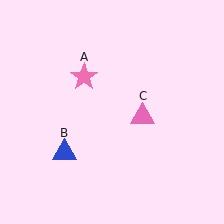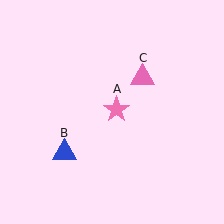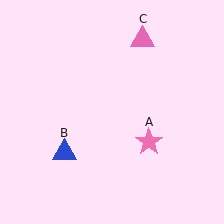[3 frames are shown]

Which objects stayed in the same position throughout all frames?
Blue triangle (object B) remained stationary.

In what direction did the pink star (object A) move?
The pink star (object A) moved down and to the right.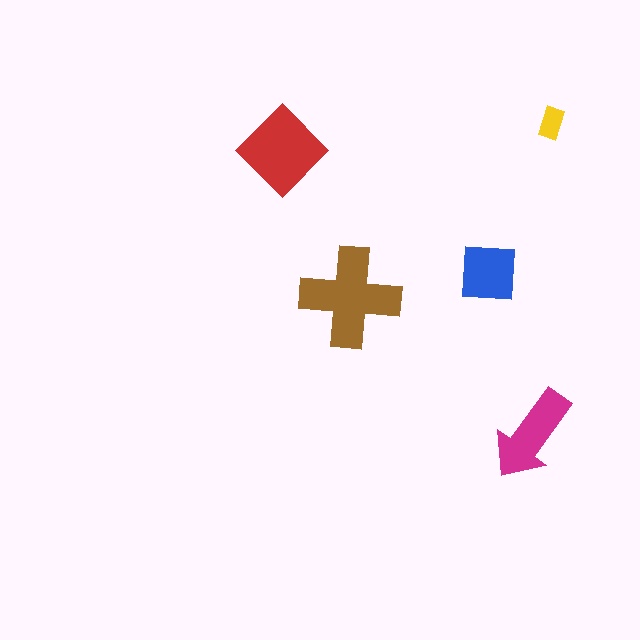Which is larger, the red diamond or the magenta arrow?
The red diamond.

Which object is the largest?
The brown cross.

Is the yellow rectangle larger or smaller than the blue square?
Smaller.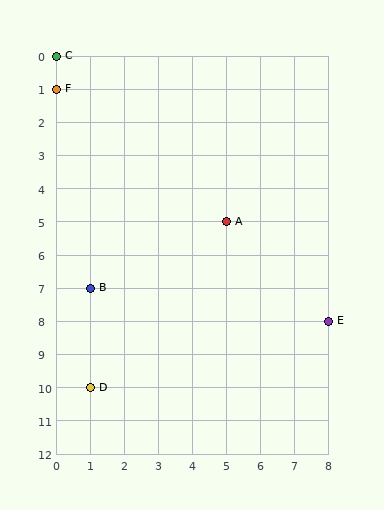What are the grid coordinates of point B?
Point B is at grid coordinates (1, 7).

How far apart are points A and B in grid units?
Points A and B are 4 columns and 2 rows apart (about 4.5 grid units diagonally).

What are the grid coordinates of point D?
Point D is at grid coordinates (1, 10).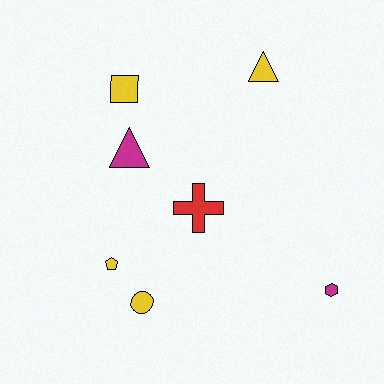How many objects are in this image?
There are 7 objects.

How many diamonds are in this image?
There are no diamonds.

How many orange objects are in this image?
There are no orange objects.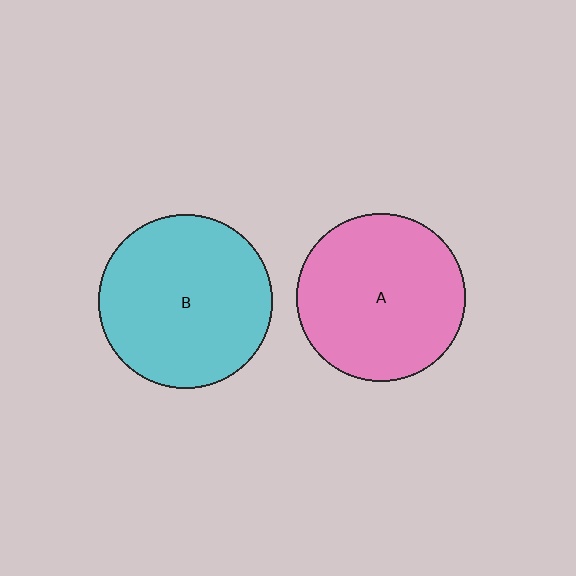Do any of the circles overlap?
No, none of the circles overlap.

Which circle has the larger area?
Circle B (cyan).